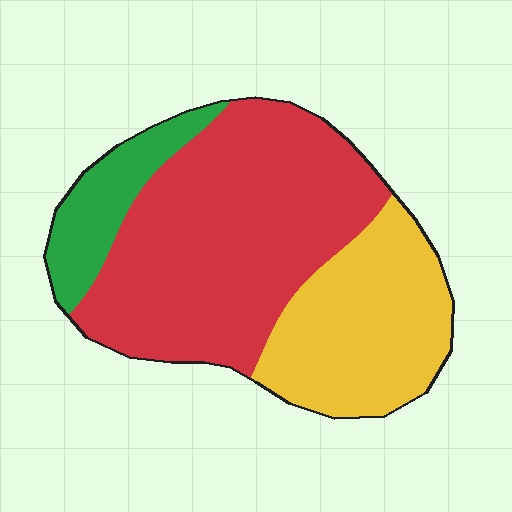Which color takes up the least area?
Green, at roughly 15%.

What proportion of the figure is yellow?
Yellow takes up between a sixth and a third of the figure.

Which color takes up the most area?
Red, at roughly 55%.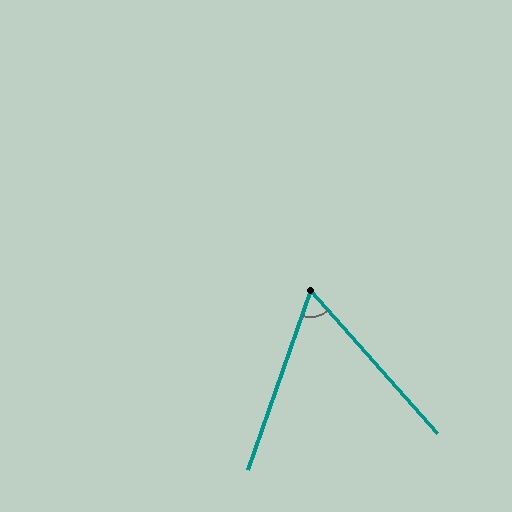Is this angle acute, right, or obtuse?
It is acute.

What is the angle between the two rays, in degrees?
Approximately 61 degrees.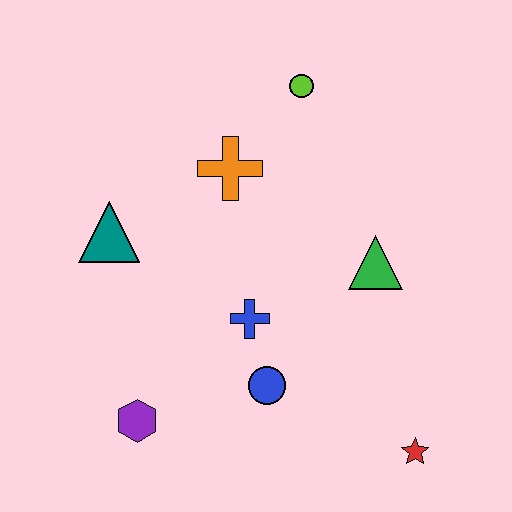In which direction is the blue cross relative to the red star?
The blue cross is to the left of the red star.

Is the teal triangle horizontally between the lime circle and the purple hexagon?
No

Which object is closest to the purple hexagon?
The blue circle is closest to the purple hexagon.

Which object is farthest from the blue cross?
The lime circle is farthest from the blue cross.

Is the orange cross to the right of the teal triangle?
Yes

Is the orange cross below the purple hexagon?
No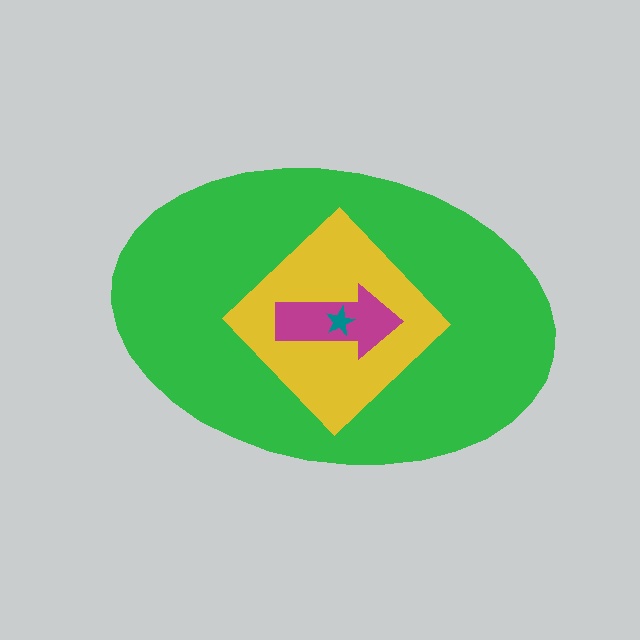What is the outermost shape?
The green ellipse.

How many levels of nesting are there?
4.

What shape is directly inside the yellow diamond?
The magenta arrow.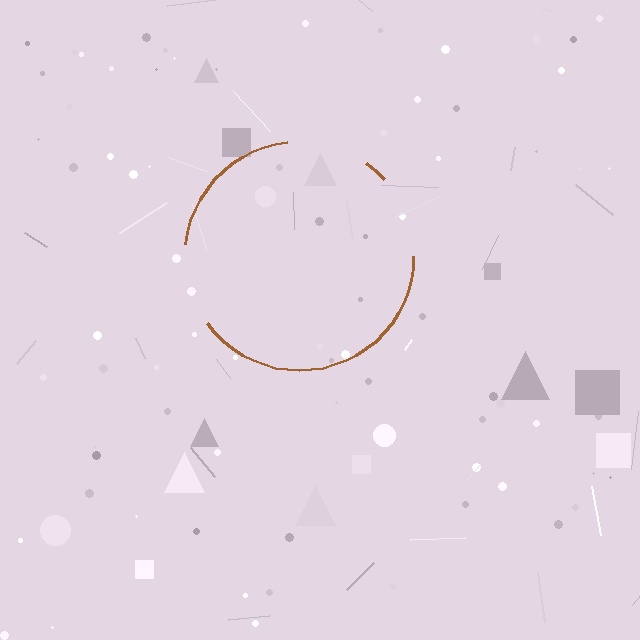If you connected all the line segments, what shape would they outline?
They would outline a circle.